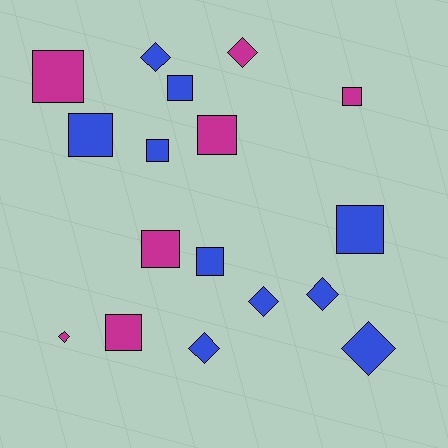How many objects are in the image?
There are 17 objects.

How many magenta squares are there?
There are 5 magenta squares.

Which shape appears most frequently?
Square, with 10 objects.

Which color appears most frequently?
Blue, with 10 objects.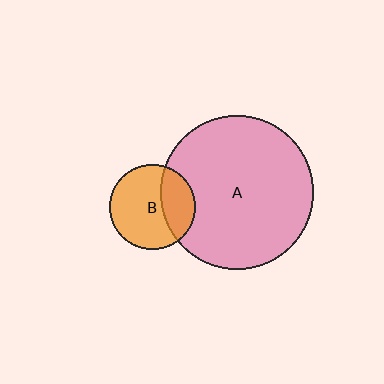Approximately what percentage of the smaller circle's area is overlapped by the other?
Approximately 30%.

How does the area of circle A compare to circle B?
Approximately 3.2 times.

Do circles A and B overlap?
Yes.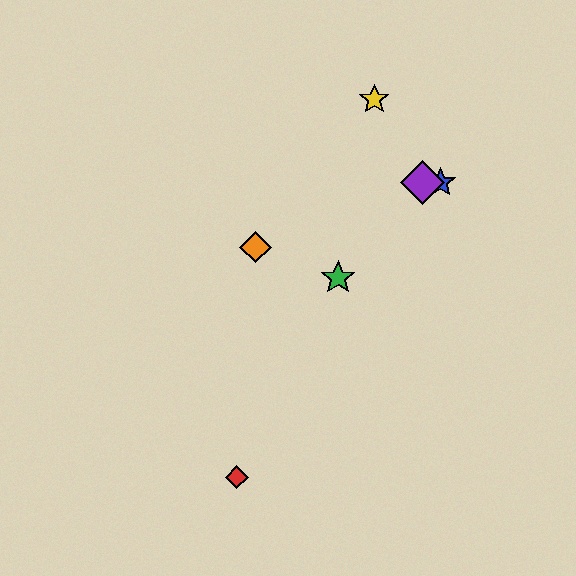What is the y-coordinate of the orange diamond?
The orange diamond is at y≈247.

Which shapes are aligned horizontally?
The blue star, the purple diamond are aligned horizontally.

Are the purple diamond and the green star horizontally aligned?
No, the purple diamond is at y≈183 and the green star is at y≈278.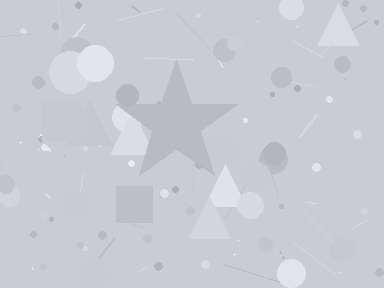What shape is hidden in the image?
A star is hidden in the image.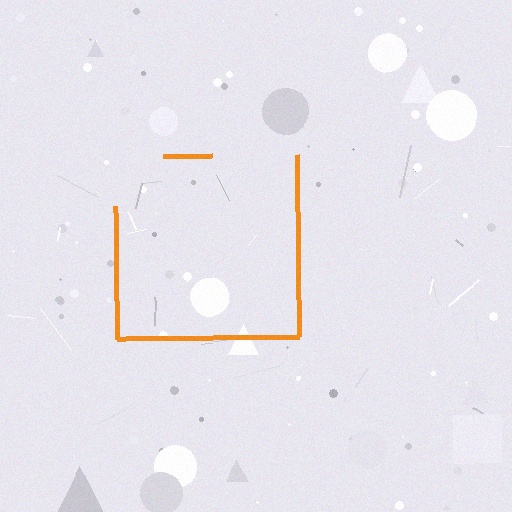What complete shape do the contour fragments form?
The contour fragments form a square.